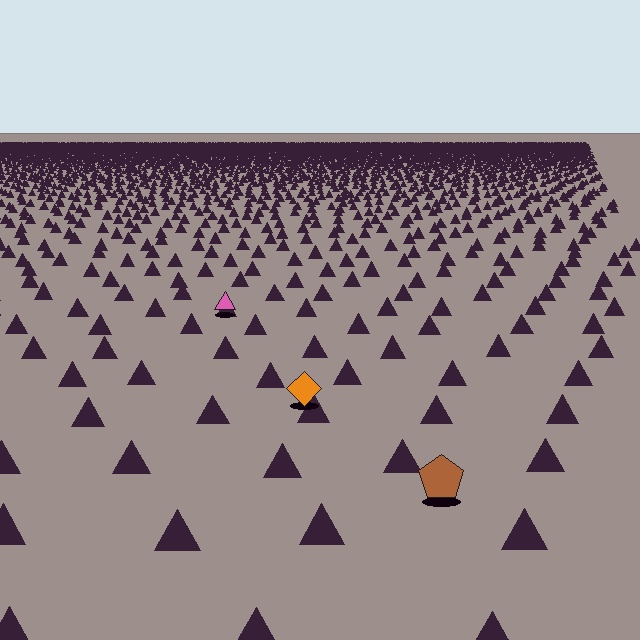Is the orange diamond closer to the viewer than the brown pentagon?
No. The brown pentagon is closer — you can tell from the texture gradient: the ground texture is coarser near it.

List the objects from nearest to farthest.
From nearest to farthest: the brown pentagon, the orange diamond, the pink triangle.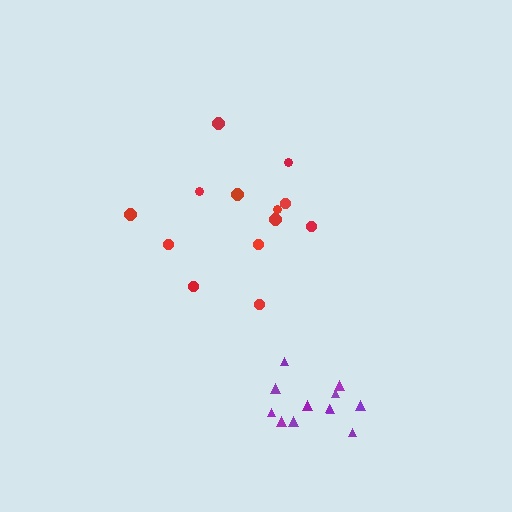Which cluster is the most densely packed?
Purple.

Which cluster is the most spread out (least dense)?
Red.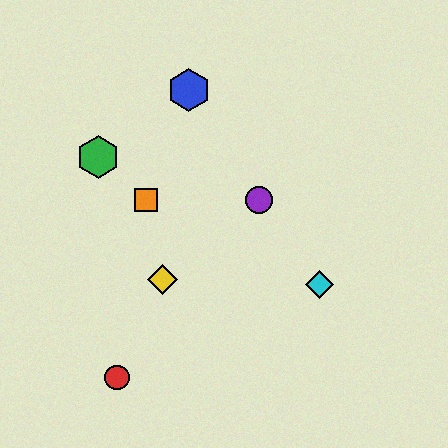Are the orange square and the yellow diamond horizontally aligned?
No, the orange square is at y≈200 and the yellow diamond is at y≈279.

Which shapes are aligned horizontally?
The purple circle, the orange square are aligned horizontally.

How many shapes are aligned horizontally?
2 shapes (the purple circle, the orange square) are aligned horizontally.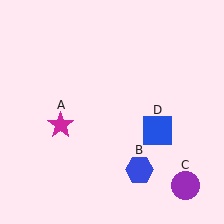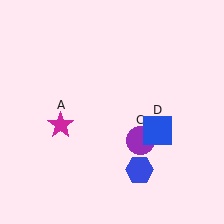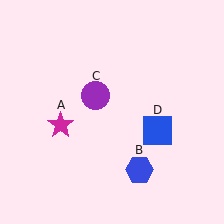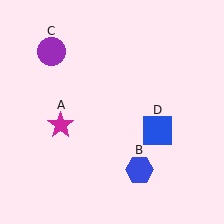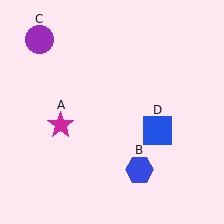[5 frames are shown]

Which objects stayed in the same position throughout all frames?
Magenta star (object A) and blue hexagon (object B) and blue square (object D) remained stationary.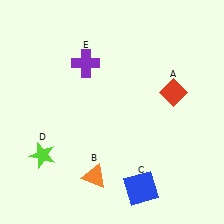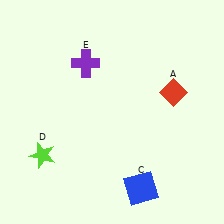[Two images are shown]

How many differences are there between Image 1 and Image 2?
There is 1 difference between the two images.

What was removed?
The orange triangle (B) was removed in Image 2.